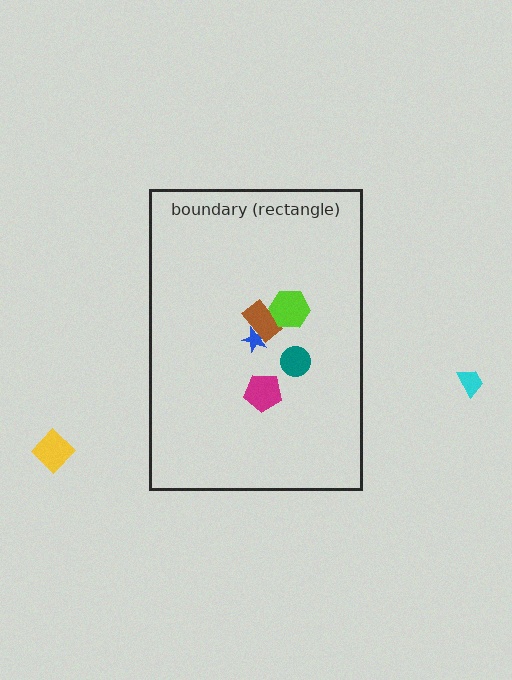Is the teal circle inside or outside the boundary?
Inside.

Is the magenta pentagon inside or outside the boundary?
Inside.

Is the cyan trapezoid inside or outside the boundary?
Outside.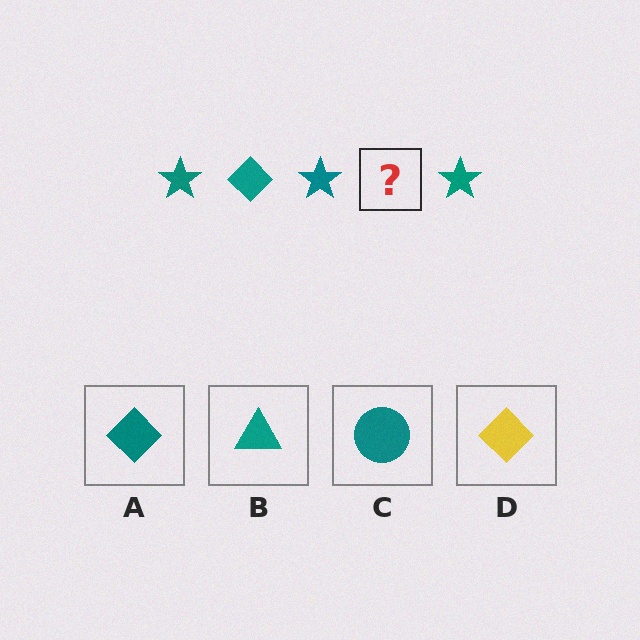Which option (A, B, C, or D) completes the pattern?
A.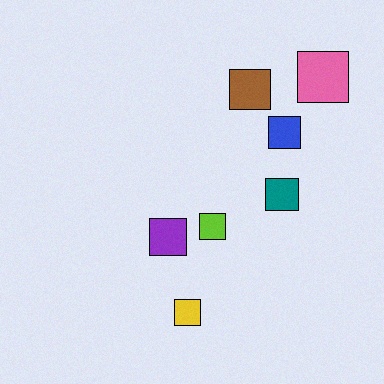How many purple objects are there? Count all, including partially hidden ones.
There is 1 purple object.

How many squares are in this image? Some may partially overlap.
There are 7 squares.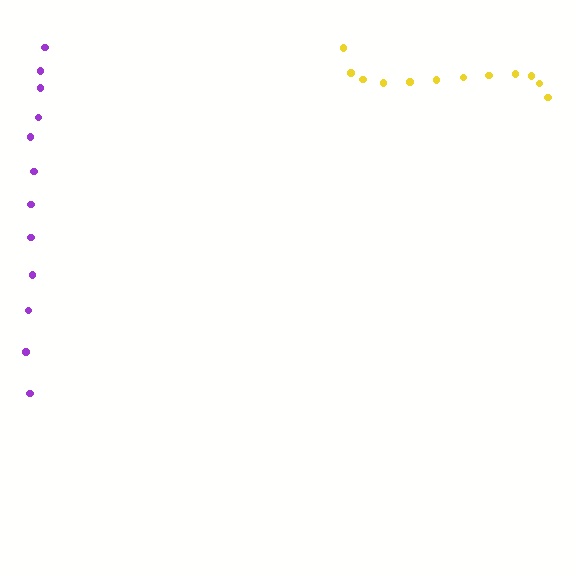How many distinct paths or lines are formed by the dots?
There are 2 distinct paths.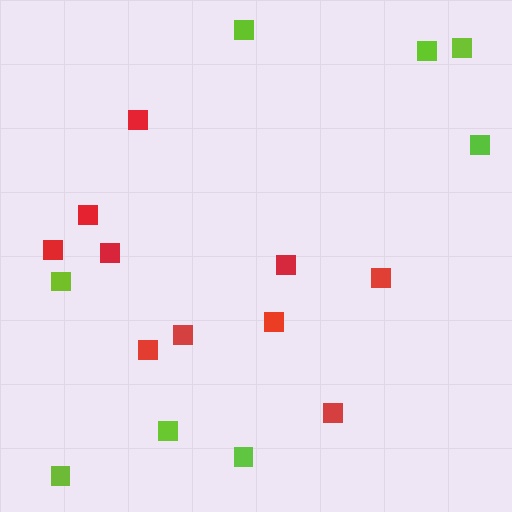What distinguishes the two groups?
There are 2 groups: one group of red squares (10) and one group of lime squares (8).